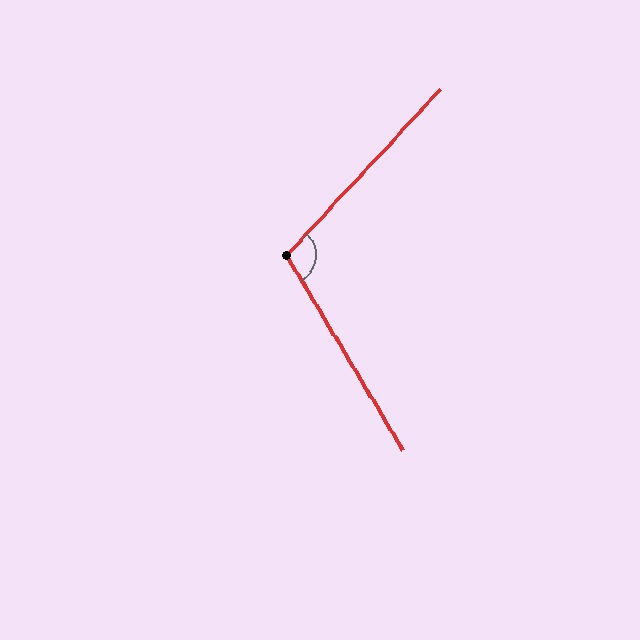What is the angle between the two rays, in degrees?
Approximately 106 degrees.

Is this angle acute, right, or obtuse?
It is obtuse.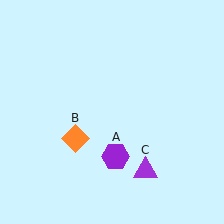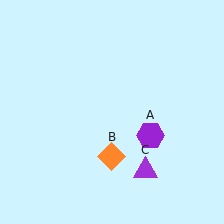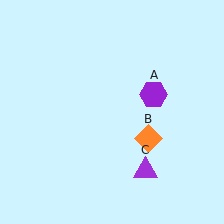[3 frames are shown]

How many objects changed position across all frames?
2 objects changed position: purple hexagon (object A), orange diamond (object B).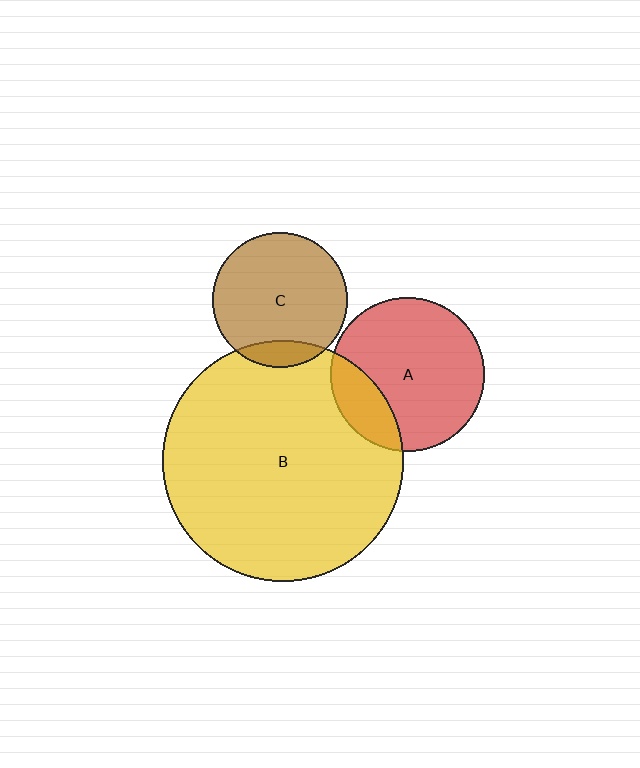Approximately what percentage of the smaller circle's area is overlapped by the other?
Approximately 10%.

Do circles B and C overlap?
Yes.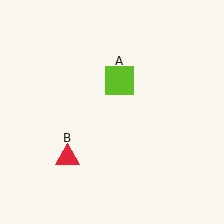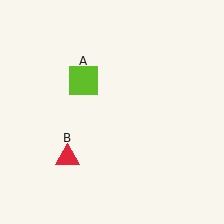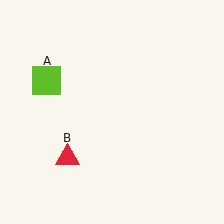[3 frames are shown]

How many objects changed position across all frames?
1 object changed position: lime square (object A).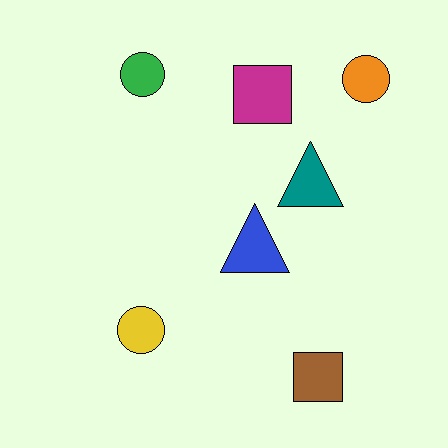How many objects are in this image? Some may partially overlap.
There are 7 objects.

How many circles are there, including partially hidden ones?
There are 3 circles.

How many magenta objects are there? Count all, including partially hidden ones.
There is 1 magenta object.